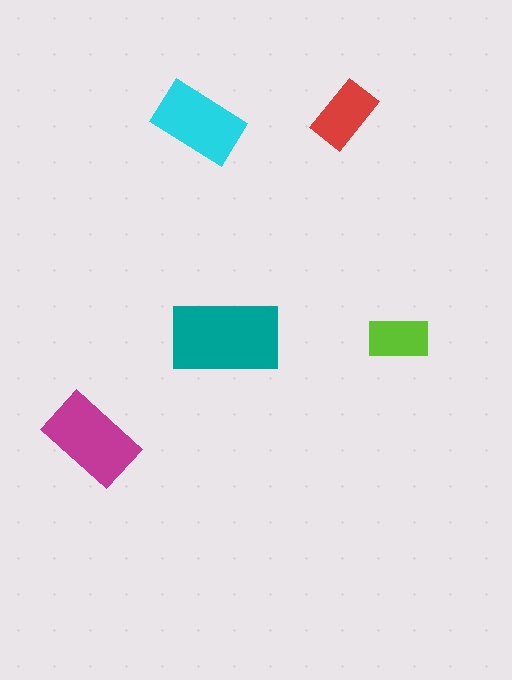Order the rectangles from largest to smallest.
the teal one, the magenta one, the cyan one, the red one, the lime one.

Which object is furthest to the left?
The magenta rectangle is leftmost.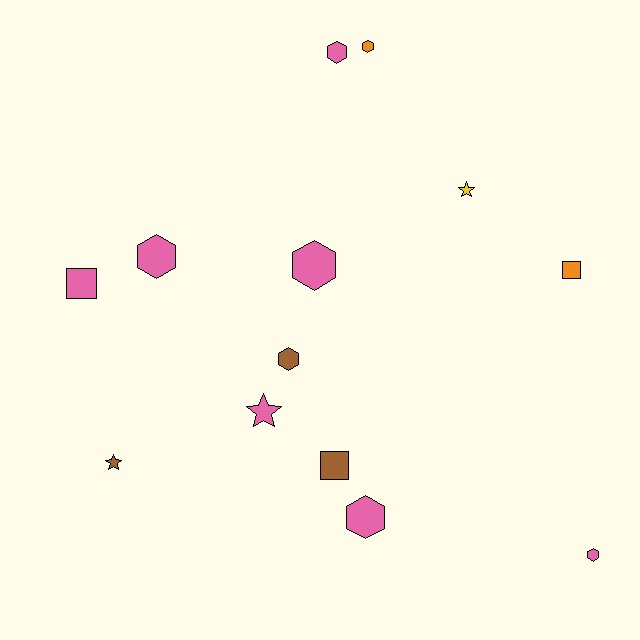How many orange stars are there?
There are no orange stars.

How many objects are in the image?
There are 13 objects.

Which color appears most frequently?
Pink, with 7 objects.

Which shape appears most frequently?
Hexagon, with 7 objects.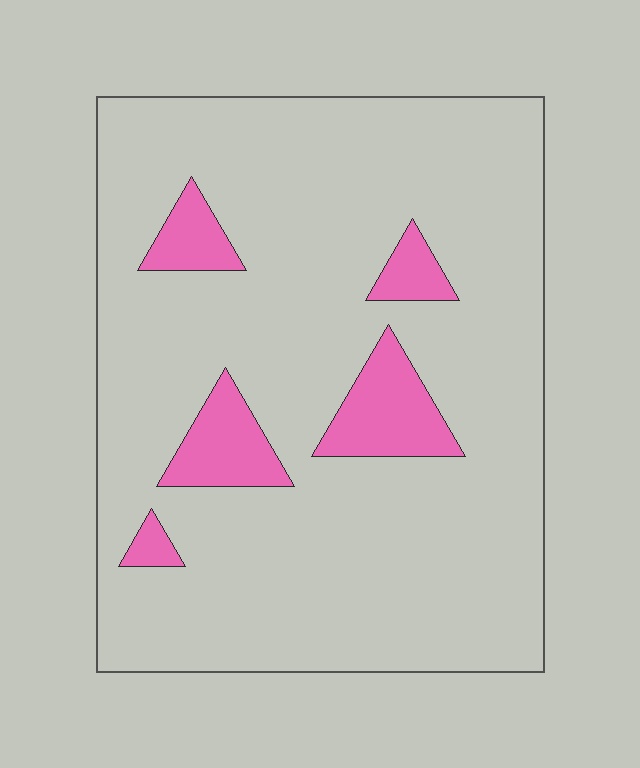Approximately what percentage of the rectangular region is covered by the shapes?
Approximately 10%.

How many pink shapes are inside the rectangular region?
5.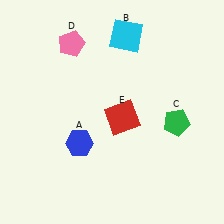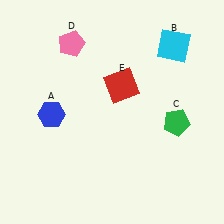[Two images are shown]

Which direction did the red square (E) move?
The red square (E) moved up.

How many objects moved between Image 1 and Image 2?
3 objects moved between the two images.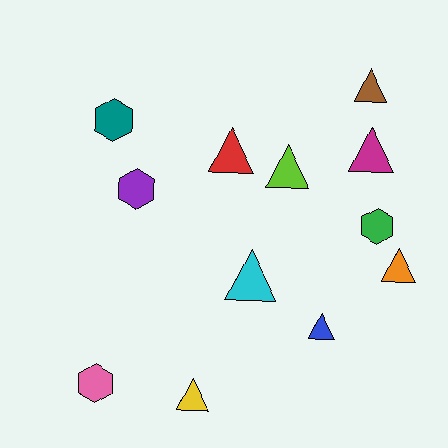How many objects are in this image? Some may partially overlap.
There are 12 objects.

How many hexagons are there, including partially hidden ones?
There are 4 hexagons.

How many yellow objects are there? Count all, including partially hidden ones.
There is 1 yellow object.